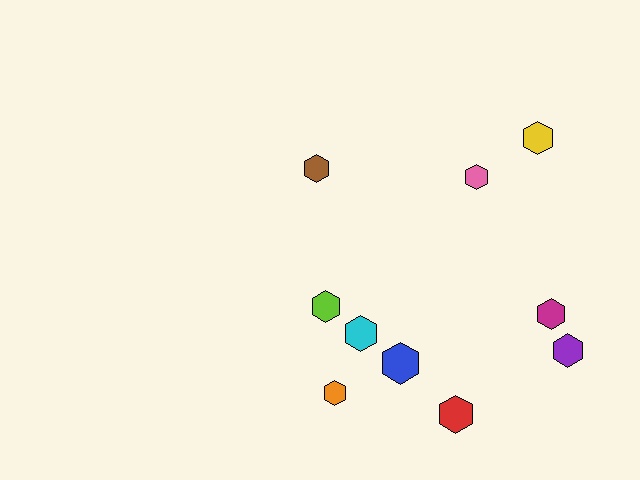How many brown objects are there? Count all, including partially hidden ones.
There is 1 brown object.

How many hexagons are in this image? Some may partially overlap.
There are 10 hexagons.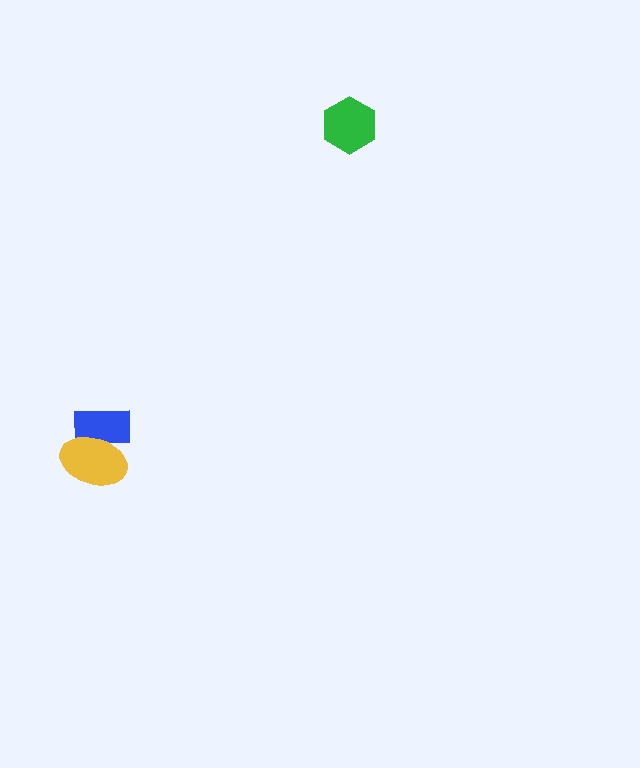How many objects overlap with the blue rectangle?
1 object overlaps with the blue rectangle.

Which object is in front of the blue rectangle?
The yellow ellipse is in front of the blue rectangle.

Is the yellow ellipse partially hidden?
No, no other shape covers it.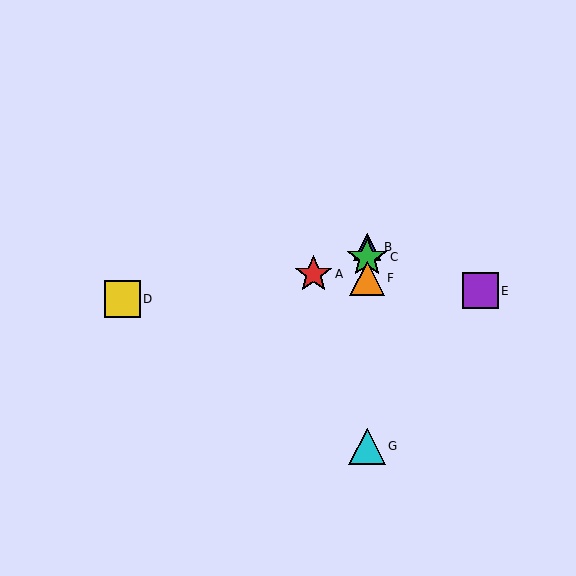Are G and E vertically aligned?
No, G is at x≈367 and E is at x≈480.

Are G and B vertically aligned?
Yes, both are at x≈367.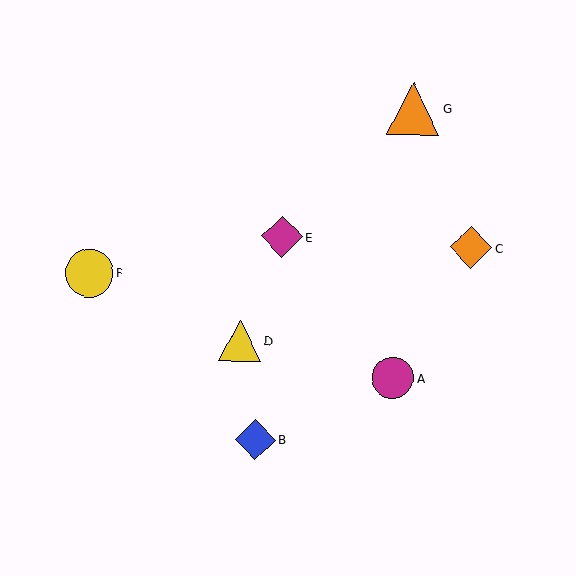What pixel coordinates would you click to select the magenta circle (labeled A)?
Click at (393, 378) to select the magenta circle A.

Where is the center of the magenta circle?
The center of the magenta circle is at (393, 378).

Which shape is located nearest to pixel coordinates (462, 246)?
The orange diamond (labeled C) at (471, 247) is nearest to that location.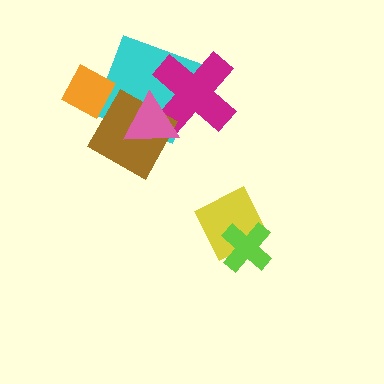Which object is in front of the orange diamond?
The brown diamond is in front of the orange diamond.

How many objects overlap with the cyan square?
4 objects overlap with the cyan square.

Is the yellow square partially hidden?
Yes, it is partially covered by another shape.